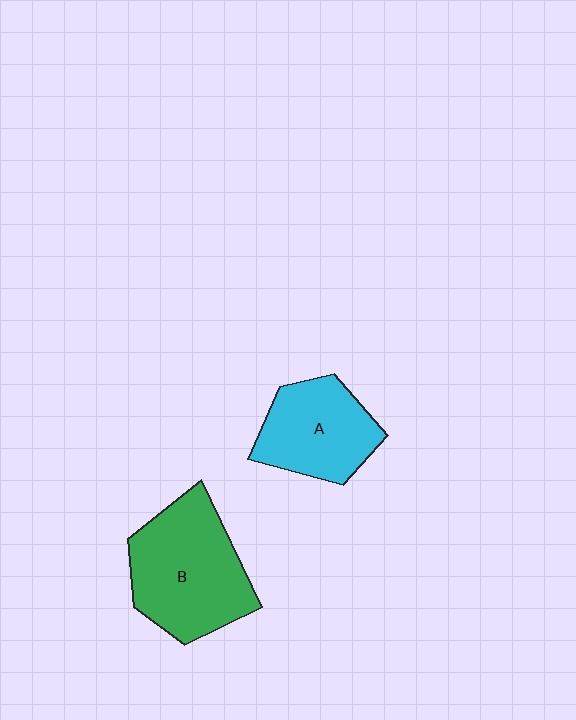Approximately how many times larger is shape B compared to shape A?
Approximately 1.4 times.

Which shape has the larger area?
Shape B (green).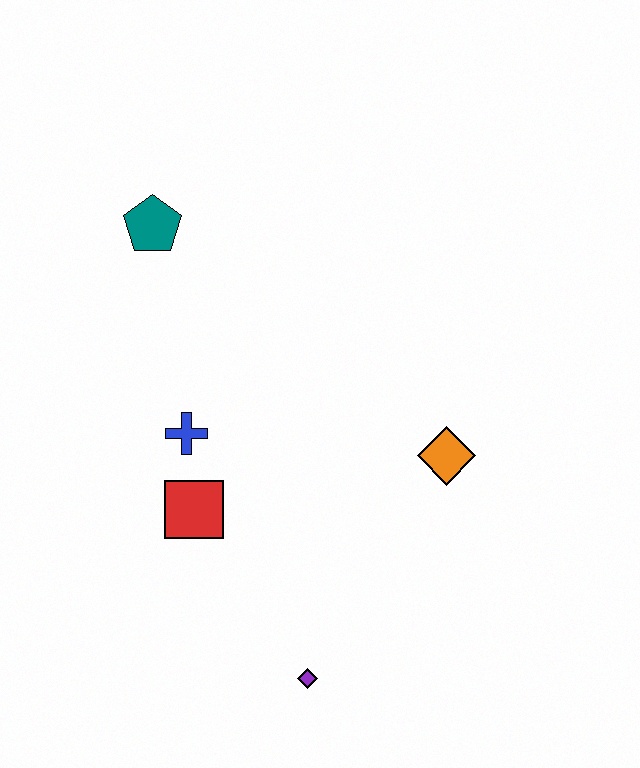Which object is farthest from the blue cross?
The purple diamond is farthest from the blue cross.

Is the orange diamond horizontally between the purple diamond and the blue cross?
No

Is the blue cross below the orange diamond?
No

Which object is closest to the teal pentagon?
The blue cross is closest to the teal pentagon.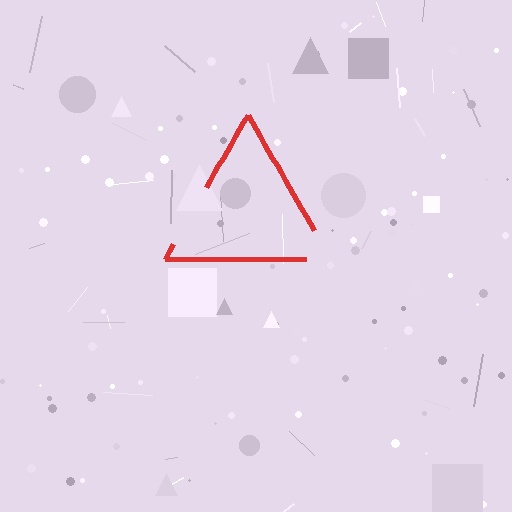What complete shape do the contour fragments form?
The contour fragments form a triangle.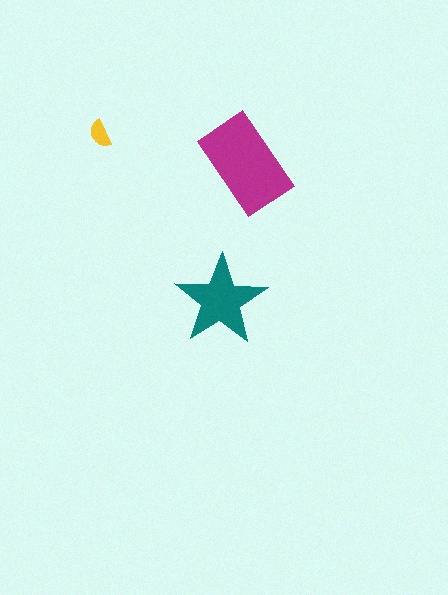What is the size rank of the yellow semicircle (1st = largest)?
3rd.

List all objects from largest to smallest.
The magenta rectangle, the teal star, the yellow semicircle.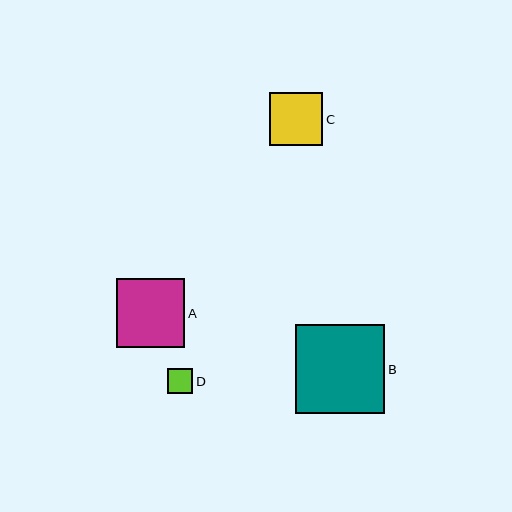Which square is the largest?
Square B is the largest with a size of approximately 89 pixels.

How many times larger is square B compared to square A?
Square B is approximately 1.3 times the size of square A.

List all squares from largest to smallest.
From largest to smallest: B, A, C, D.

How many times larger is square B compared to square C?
Square B is approximately 1.7 times the size of square C.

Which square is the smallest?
Square D is the smallest with a size of approximately 25 pixels.